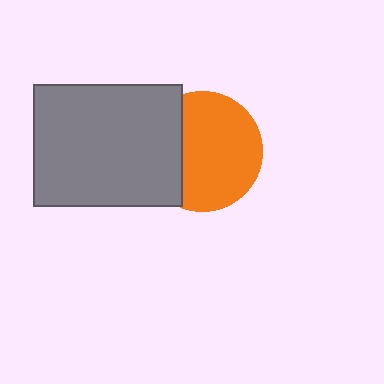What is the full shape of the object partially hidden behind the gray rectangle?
The partially hidden object is an orange circle.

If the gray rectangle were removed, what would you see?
You would see the complete orange circle.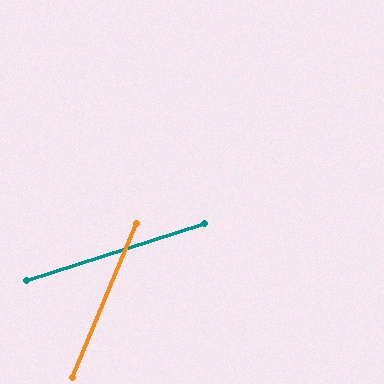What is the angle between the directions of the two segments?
Approximately 50 degrees.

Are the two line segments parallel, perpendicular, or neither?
Neither parallel nor perpendicular — they differ by about 50°.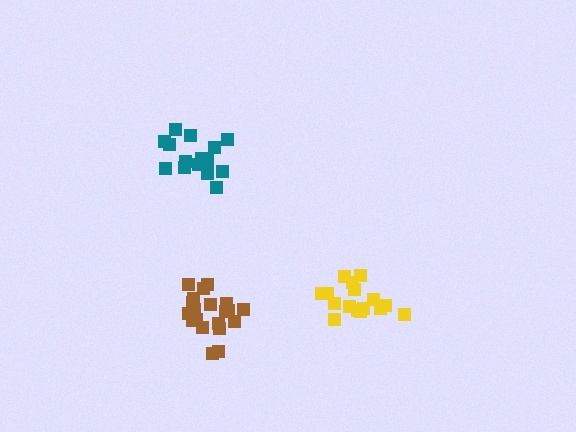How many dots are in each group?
Group 1: 16 dots, Group 2: 16 dots, Group 3: 20 dots (52 total).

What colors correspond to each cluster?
The clusters are colored: yellow, teal, brown.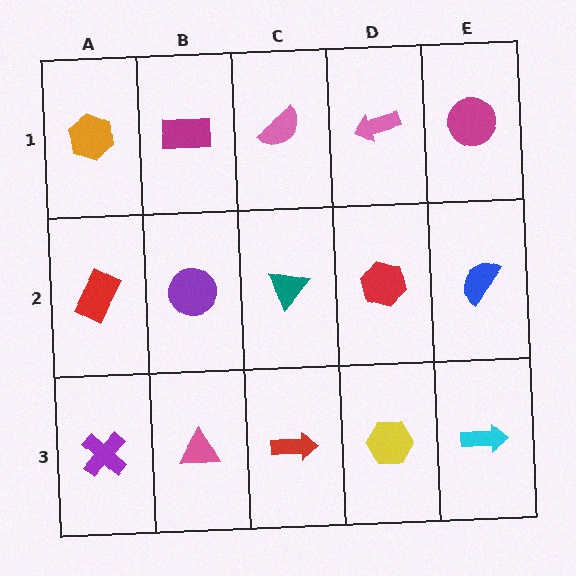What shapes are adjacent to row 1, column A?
A red rectangle (row 2, column A), a magenta rectangle (row 1, column B).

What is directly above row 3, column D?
A red hexagon.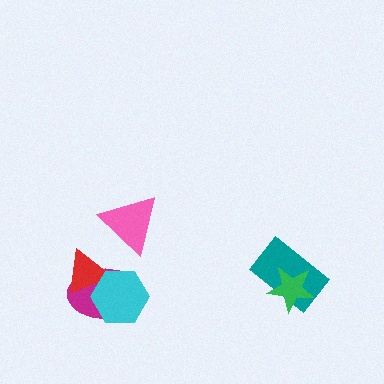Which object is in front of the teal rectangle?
The green star is in front of the teal rectangle.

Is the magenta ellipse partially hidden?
Yes, it is partially covered by another shape.